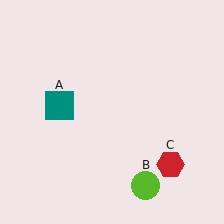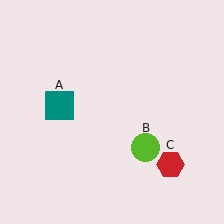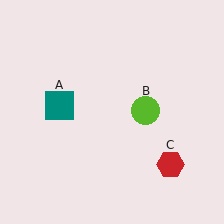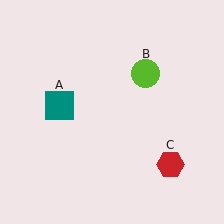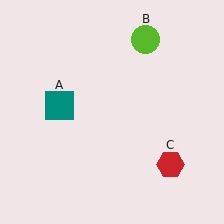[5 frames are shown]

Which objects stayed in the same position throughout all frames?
Teal square (object A) and red hexagon (object C) remained stationary.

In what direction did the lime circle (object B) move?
The lime circle (object B) moved up.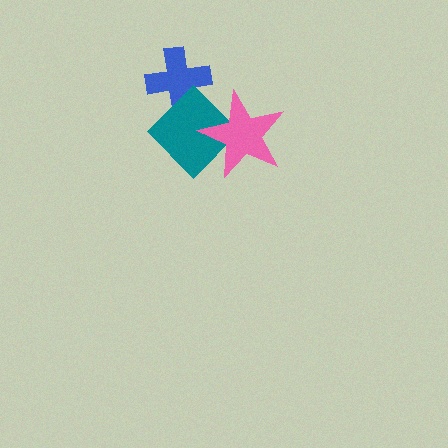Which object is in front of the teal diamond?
The pink star is in front of the teal diamond.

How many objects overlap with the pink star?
1 object overlaps with the pink star.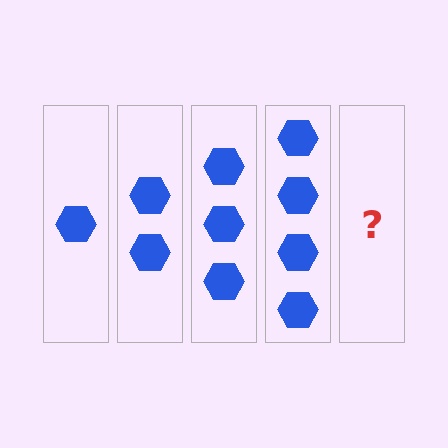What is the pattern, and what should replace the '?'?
The pattern is that each step adds one more hexagon. The '?' should be 5 hexagons.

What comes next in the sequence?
The next element should be 5 hexagons.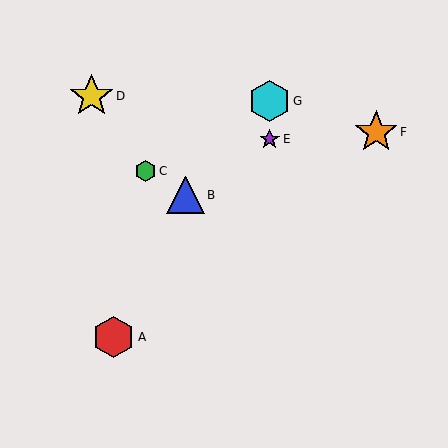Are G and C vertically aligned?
No, G is at x≈270 and C is at x≈146.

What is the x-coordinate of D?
Object D is at x≈92.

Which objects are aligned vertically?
Objects E, G are aligned vertically.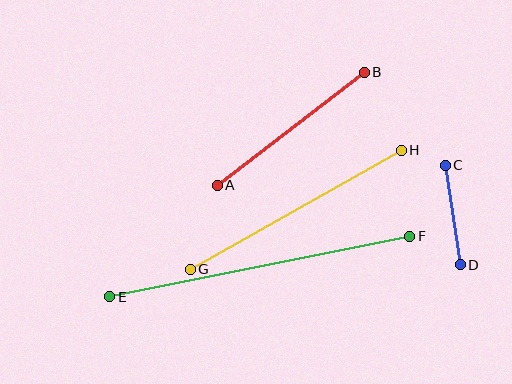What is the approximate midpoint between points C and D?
The midpoint is at approximately (453, 215) pixels.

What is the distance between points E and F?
The distance is approximately 306 pixels.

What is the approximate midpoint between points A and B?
The midpoint is at approximately (291, 129) pixels.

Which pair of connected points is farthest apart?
Points E and F are farthest apart.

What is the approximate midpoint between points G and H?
The midpoint is at approximately (296, 210) pixels.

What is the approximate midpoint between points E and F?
The midpoint is at approximately (260, 266) pixels.